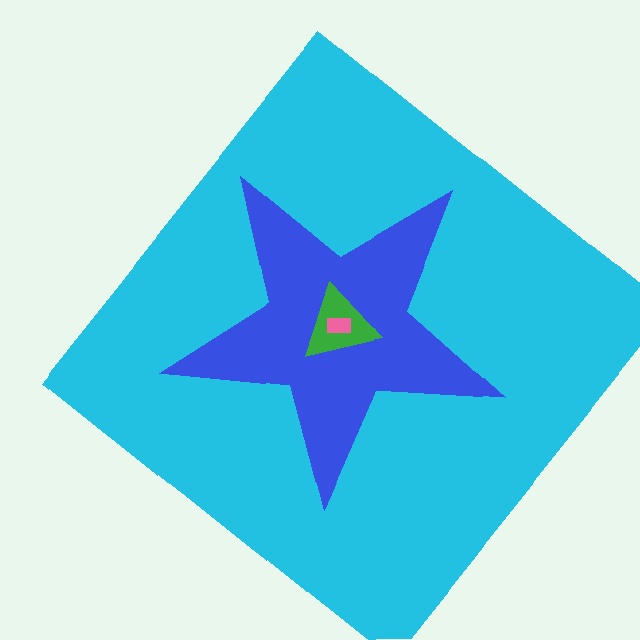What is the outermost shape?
The cyan diamond.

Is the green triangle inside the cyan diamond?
Yes.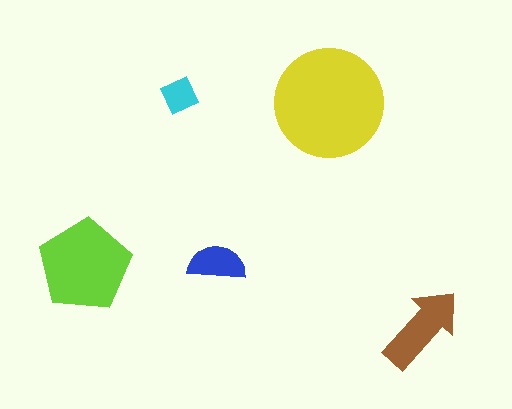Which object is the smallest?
The cyan diamond.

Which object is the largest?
The yellow circle.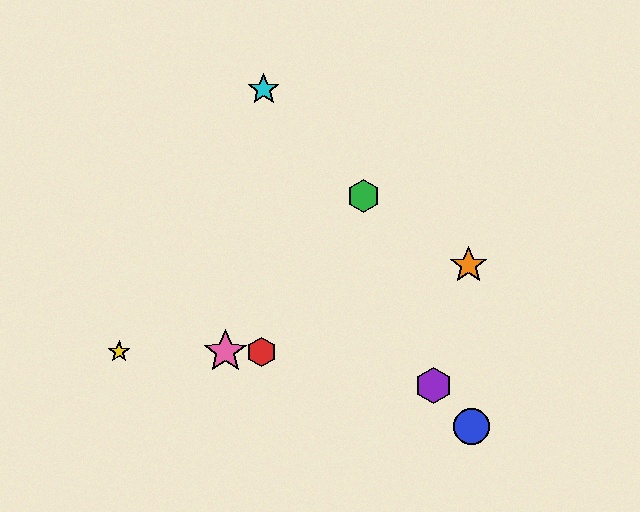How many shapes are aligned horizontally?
3 shapes (the red hexagon, the yellow star, the pink star) are aligned horizontally.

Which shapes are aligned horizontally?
The red hexagon, the yellow star, the pink star are aligned horizontally.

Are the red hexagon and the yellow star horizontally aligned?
Yes, both are at y≈352.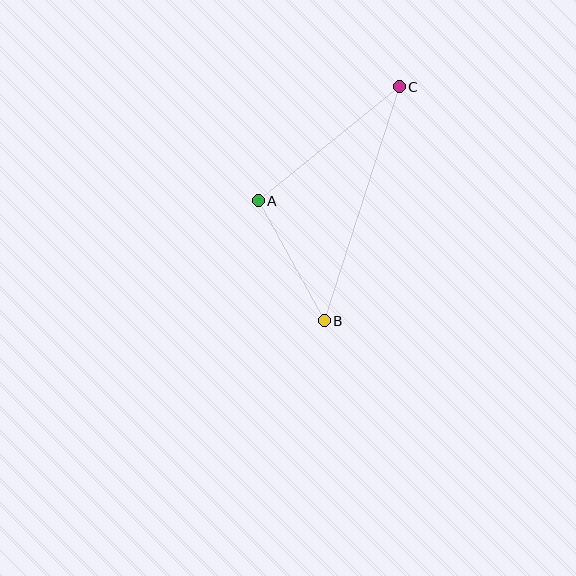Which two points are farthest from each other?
Points B and C are farthest from each other.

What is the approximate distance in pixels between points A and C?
The distance between A and C is approximately 181 pixels.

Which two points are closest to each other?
Points A and B are closest to each other.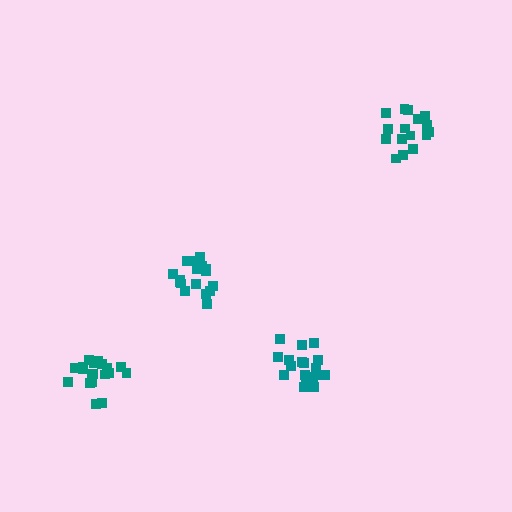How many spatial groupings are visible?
There are 4 spatial groupings.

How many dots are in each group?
Group 1: 18 dots, Group 2: 16 dots, Group 3: 19 dots, Group 4: 19 dots (72 total).